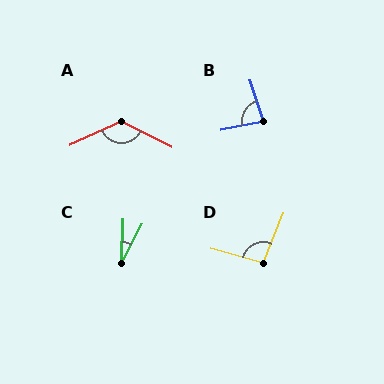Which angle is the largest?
A, at approximately 129 degrees.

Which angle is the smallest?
C, at approximately 25 degrees.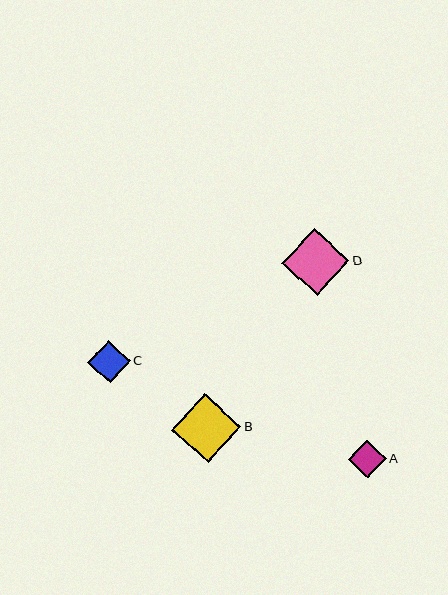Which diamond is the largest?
Diamond B is the largest with a size of approximately 69 pixels.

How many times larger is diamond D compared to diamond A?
Diamond D is approximately 1.8 times the size of diamond A.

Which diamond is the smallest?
Diamond A is the smallest with a size of approximately 37 pixels.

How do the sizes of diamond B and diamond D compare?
Diamond B and diamond D are approximately the same size.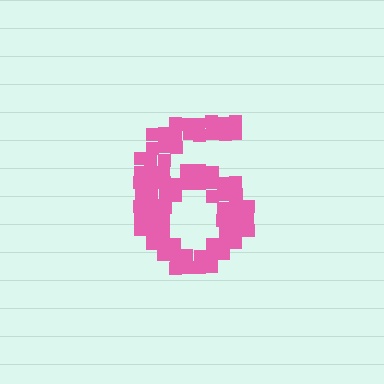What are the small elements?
The small elements are squares.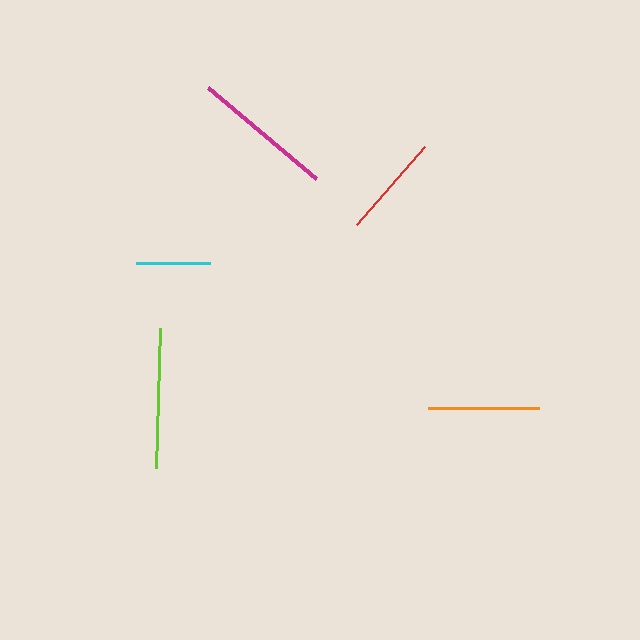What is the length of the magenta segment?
The magenta segment is approximately 142 pixels long.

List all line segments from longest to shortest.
From longest to shortest: magenta, lime, orange, red, cyan.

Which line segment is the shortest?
The cyan line is the shortest at approximately 74 pixels.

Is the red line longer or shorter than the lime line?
The lime line is longer than the red line.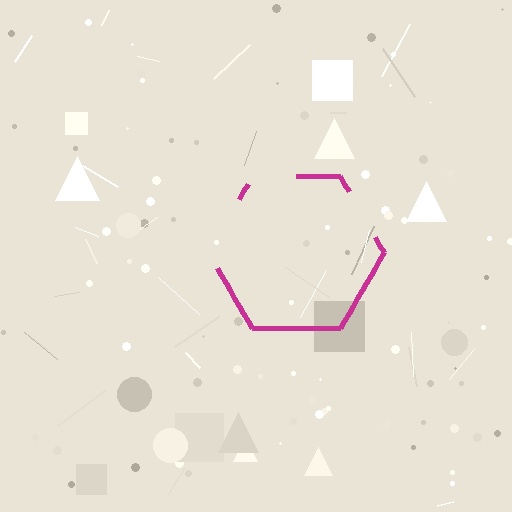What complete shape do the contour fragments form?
The contour fragments form a hexagon.